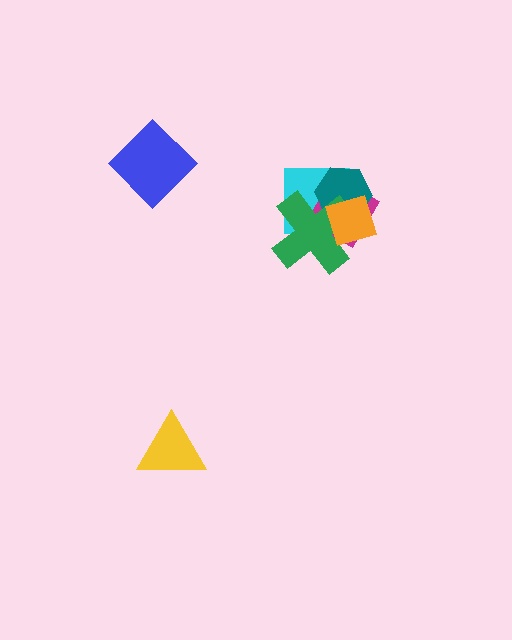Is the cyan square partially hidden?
Yes, it is partially covered by another shape.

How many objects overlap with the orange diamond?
4 objects overlap with the orange diamond.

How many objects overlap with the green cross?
4 objects overlap with the green cross.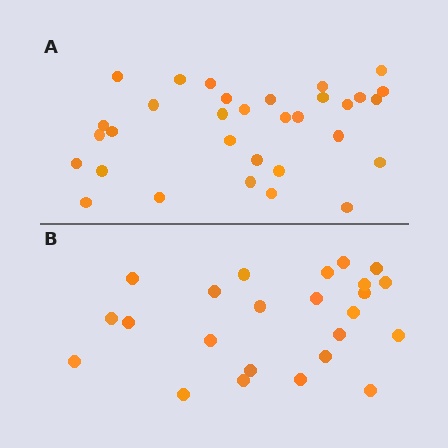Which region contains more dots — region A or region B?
Region A (the top region) has more dots.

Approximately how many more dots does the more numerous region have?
Region A has roughly 8 or so more dots than region B.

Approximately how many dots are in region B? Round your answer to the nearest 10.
About 20 dots. (The exact count is 24, which rounds to 20.)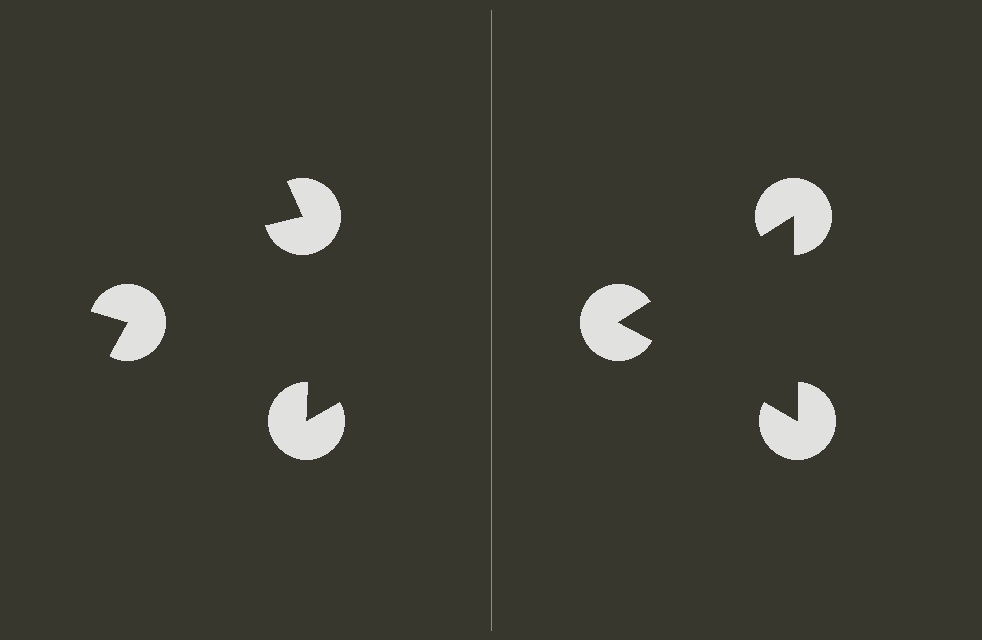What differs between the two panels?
The pac-man discs are positioned identically on both sides; only the wedge orientations differ. On the right they align to a triangle; on the left they are misaligned.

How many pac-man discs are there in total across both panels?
6 — 3 on each side.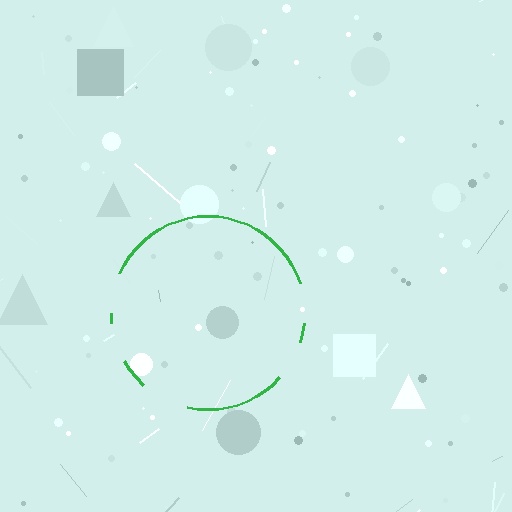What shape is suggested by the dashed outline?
The dashed outline suggests a circle.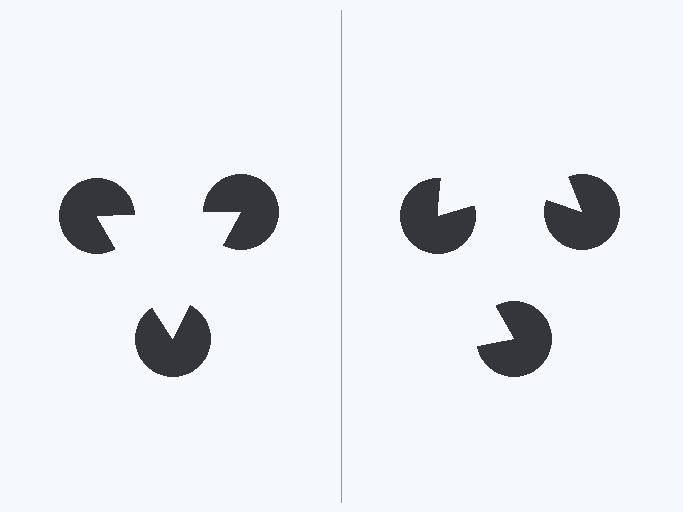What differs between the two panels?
The pac-man discs are positioned identically on both sides; only the wedge orientations differ. On the left they align to a triangle; on the right they are misaligned.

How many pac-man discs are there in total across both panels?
6 — 3 on each side.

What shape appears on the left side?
An illusory triangle.